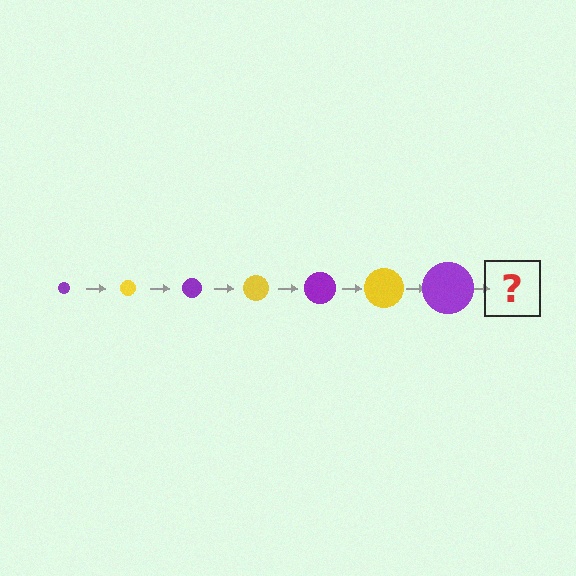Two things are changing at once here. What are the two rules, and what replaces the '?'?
The two rules are that the circle grows larger each step and the color cycles through purple and yellow. The '?' should be a yellow circle, larger than the previous one.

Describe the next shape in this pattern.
It should be a yellow circle, larger than the previous one.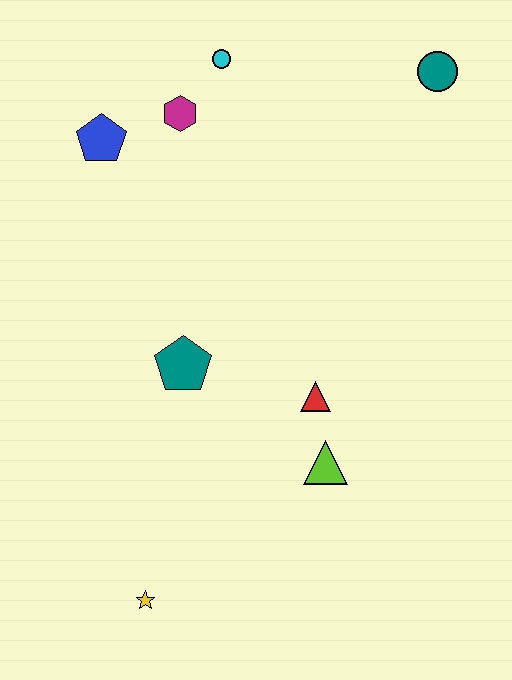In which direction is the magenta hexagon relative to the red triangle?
The magenta hexagon is above the red triangle.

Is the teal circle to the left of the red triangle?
No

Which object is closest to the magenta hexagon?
The cyan circle is closest to the magenta hexagon.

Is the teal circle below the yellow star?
No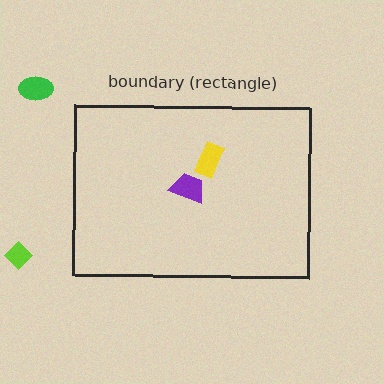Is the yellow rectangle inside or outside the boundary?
Inside.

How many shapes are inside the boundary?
2 inside, 2 outside.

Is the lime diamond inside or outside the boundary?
Outside.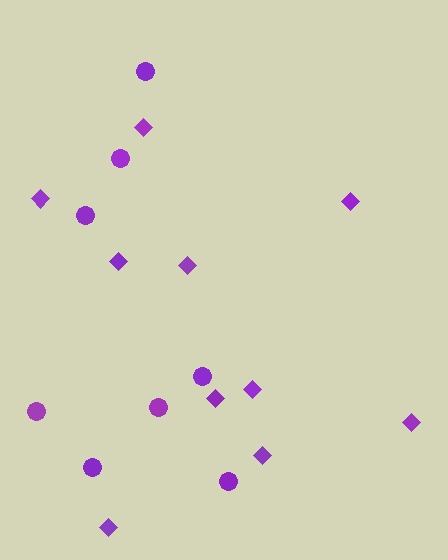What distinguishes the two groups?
There are 2 groups: one group of diamonds (10) and one group of circles (8).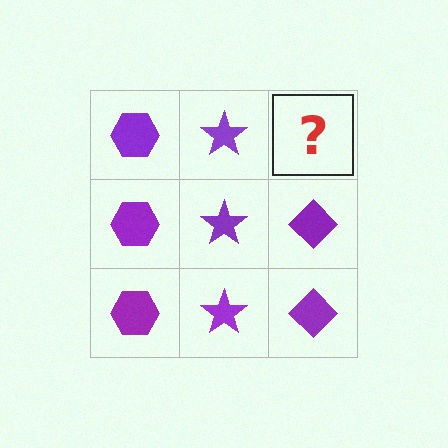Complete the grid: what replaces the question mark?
The question mark should be replaced with a purple diamond.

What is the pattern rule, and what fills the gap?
The rule is that each column has a consistent shape. The gap should be filled with a purple diamond.